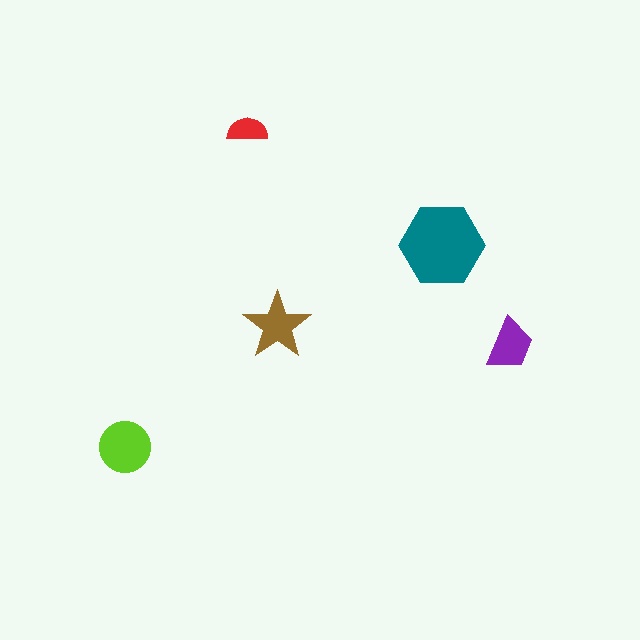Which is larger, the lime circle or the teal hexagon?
The teal hexagon.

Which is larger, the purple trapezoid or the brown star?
The brown star.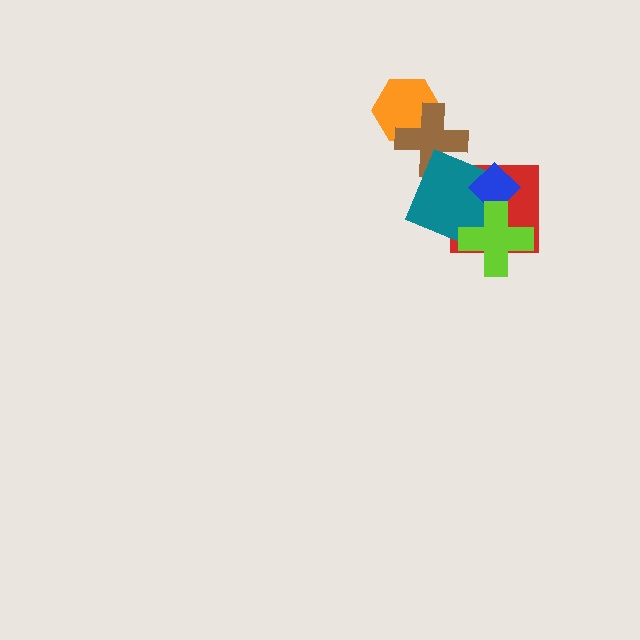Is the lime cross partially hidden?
No, no other shape covers it.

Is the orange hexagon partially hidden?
Yes, it is partially covered by another shape.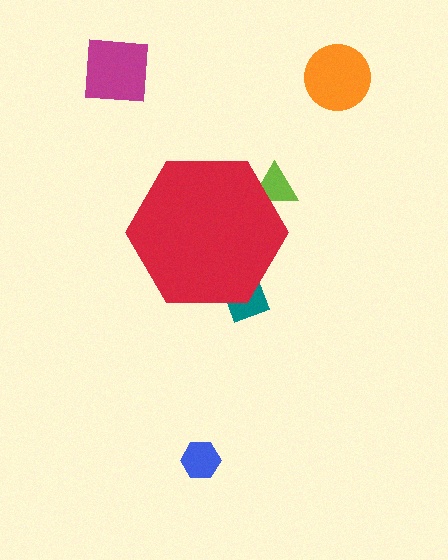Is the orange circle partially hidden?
No, the orange circle is fully visible.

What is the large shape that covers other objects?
A red hexagon.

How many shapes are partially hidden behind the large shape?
2 shapes are partially hidden.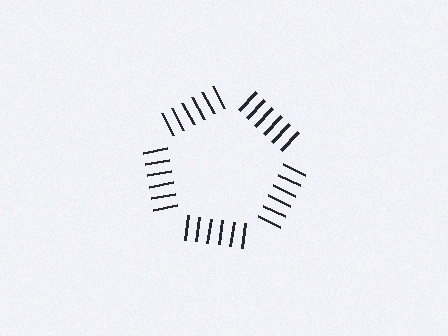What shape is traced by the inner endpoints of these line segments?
An illusory pentagon — the line segments terminate on its edges but no continuous stroke is drawn.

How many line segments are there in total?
30 — 6 along each of the 5 edges.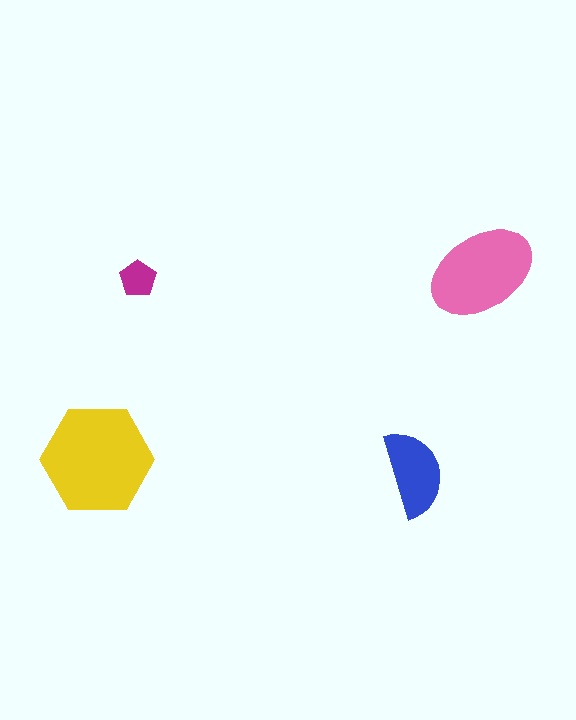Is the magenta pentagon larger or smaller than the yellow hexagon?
Smaller.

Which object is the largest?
The yellow hexagon.